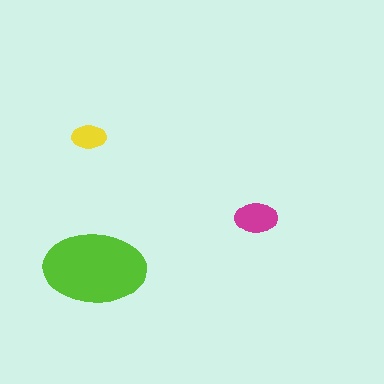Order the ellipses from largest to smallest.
the lime one, the magenta one, the yellow one.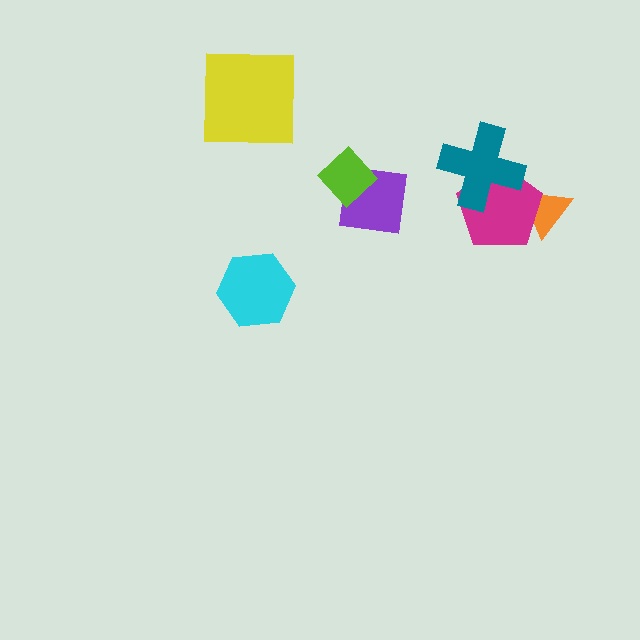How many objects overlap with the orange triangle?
1 object overlaps with the orange triangle.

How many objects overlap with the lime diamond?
1 object overlaps with the lime diamond.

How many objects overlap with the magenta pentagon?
2 objects overlap with the magenta pentagon.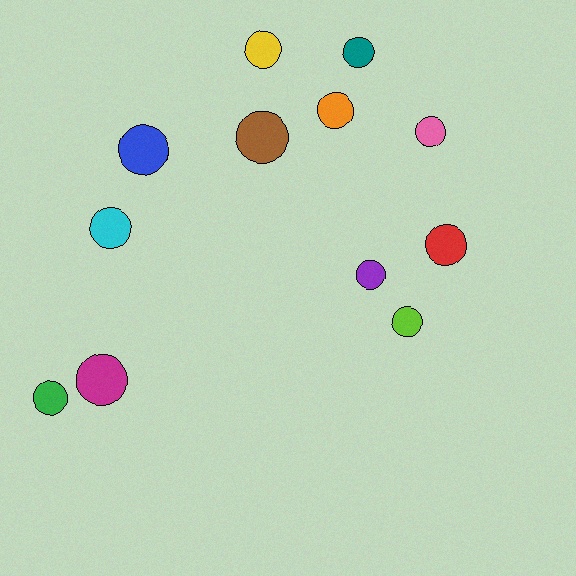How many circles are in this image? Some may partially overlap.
There are 12 circles.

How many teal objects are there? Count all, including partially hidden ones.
There is 1 teal object.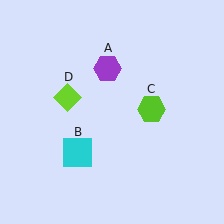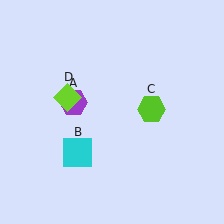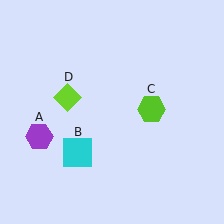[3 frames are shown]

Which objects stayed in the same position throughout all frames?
Cyan square (object B) and lime hexagon (object C) and lime diamond (object D) remained stationary.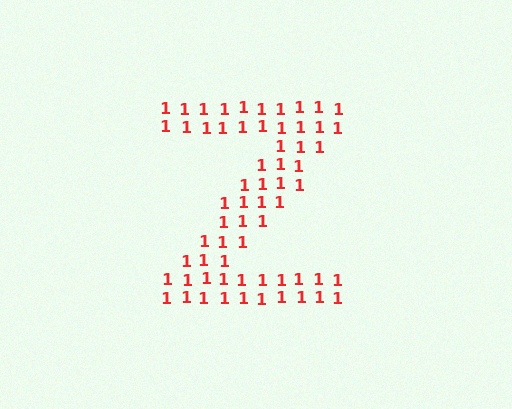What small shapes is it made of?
It is made of small digit 1's.